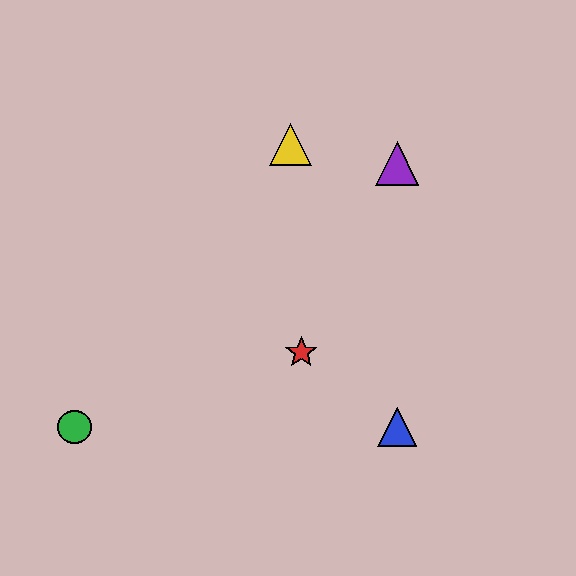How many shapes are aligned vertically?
2 shapes (the blue triangle, the purple triangle) are aligned vertically.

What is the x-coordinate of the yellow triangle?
The yellow triangle is at x≈291.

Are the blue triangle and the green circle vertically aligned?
No, the blue triangle is at x≈397 and the green circle is at x≈74.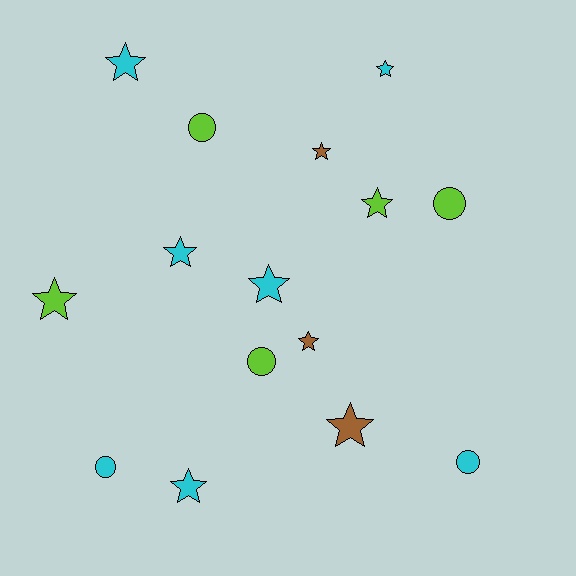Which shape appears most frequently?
Star, with 10 objects.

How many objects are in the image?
There are 15 objects.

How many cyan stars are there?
There are 5 cyan stars.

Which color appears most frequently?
Cyan, with 7 objects.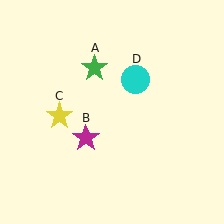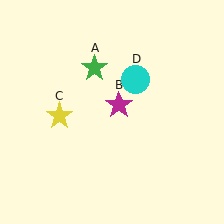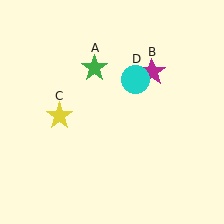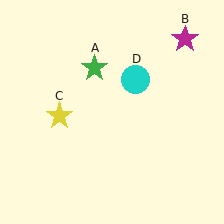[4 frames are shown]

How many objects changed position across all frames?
1 object changed position: magenta star (object B).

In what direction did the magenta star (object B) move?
The magenta star (object B) moved up and to the right.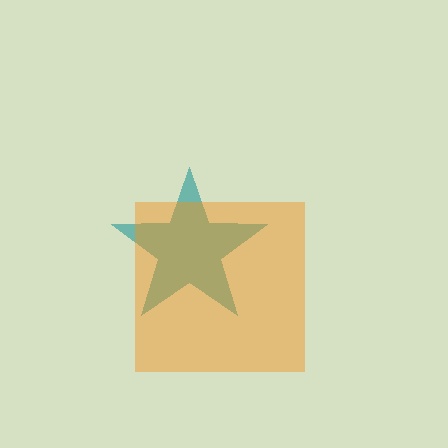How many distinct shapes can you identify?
There are 2 distinct shapes: a teal star, an orange square.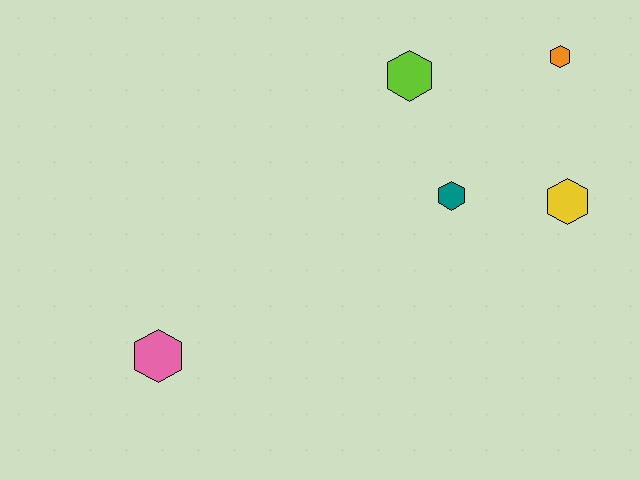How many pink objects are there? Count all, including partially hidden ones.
There is 1 pink object.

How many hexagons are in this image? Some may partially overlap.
There are 5 hexagons.